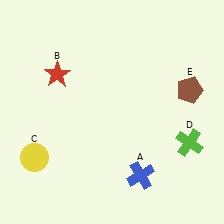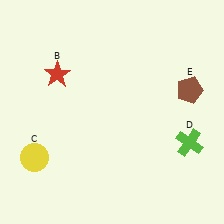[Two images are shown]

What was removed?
The blue cross (A) was removed in Image 2.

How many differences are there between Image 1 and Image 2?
There is 1 difference between the two images.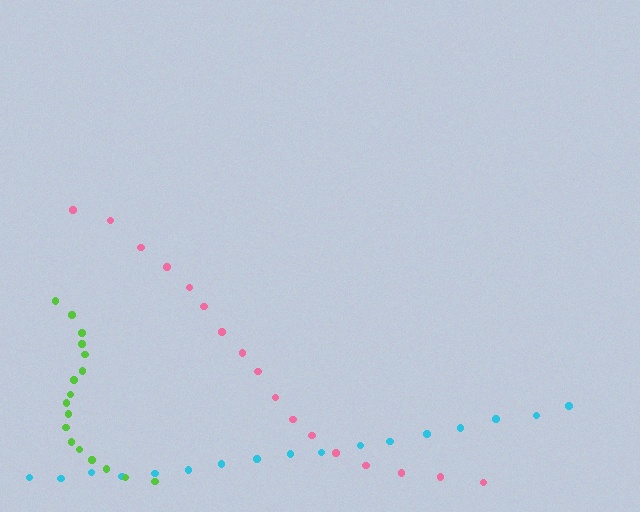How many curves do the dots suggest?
There are 3 distinct paths.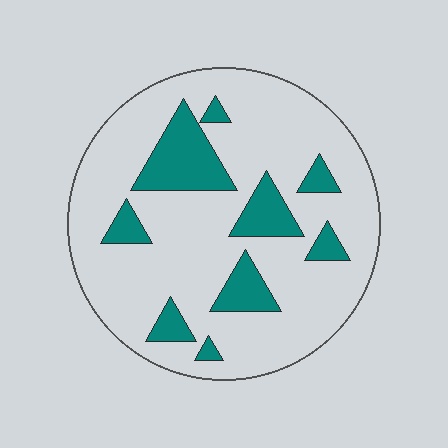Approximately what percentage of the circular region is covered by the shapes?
Approximately 20%.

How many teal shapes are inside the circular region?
9.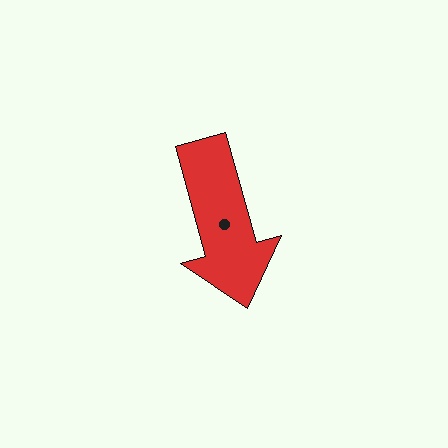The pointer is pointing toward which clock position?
Roughly 5 o'clock.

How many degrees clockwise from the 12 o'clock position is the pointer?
Approximately 164 degrees.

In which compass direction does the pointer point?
South.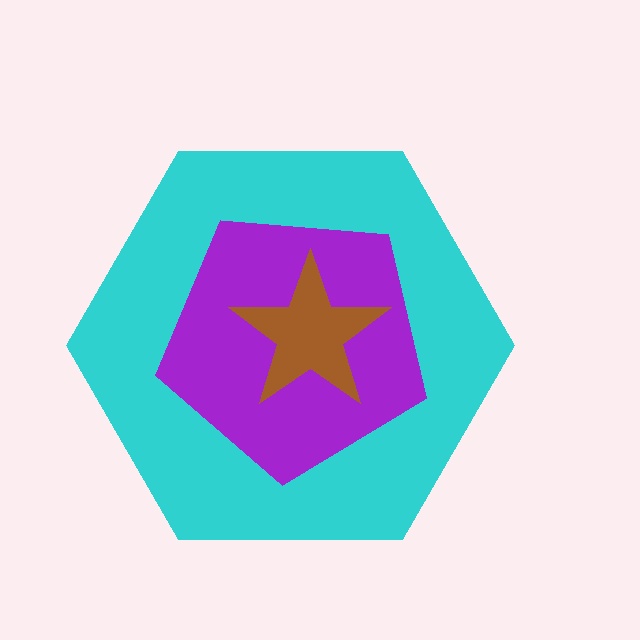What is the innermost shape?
The brown star.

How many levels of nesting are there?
3.